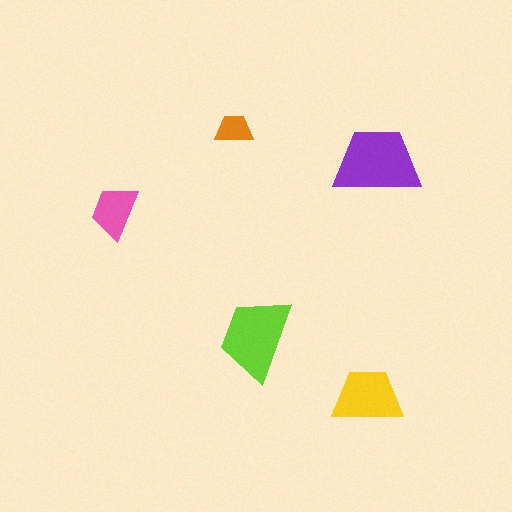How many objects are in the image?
There are 5 objects in the image.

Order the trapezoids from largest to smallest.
the purple one, the lime one, the yellow one, the pink one, the orange one.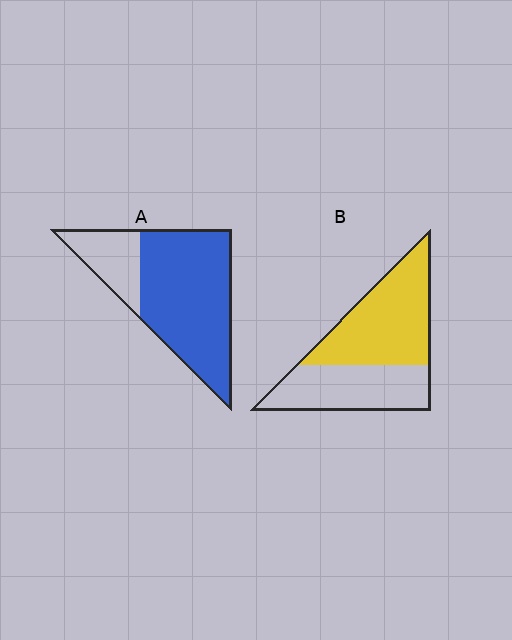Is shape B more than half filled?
Yes.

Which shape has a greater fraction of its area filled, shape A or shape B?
Shape A.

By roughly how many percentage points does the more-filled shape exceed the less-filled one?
By roughly 20 percentage points (A over B).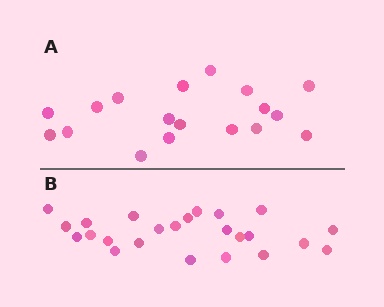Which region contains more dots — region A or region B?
Region B (the bottom region) has more dots.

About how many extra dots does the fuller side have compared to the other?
Region B has about 6 more dots than region A.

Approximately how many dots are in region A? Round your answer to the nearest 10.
About 20 dots. (The exact count is 18, which rounds to 20.)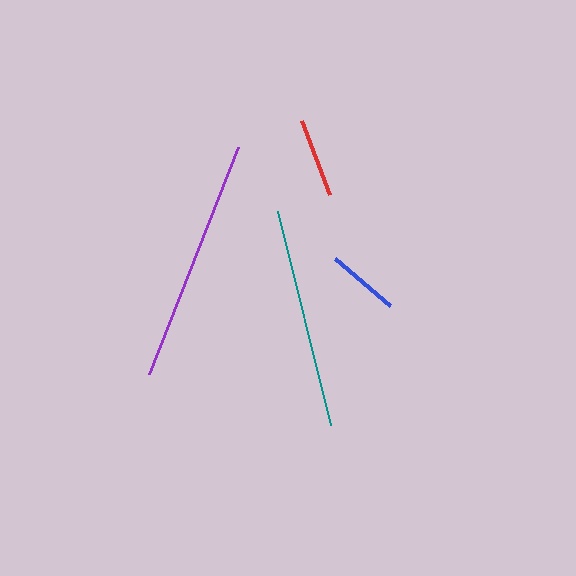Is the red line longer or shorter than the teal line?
The teal line is longer than the red line.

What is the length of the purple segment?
The purple segment is approximately 244 pixels long.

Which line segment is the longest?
The purple line is the longest at approximately 244 pixels.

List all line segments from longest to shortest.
From longest to shortest: purple, teal, red, blue.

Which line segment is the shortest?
The blue line is the shortest at approximately 72 pixels.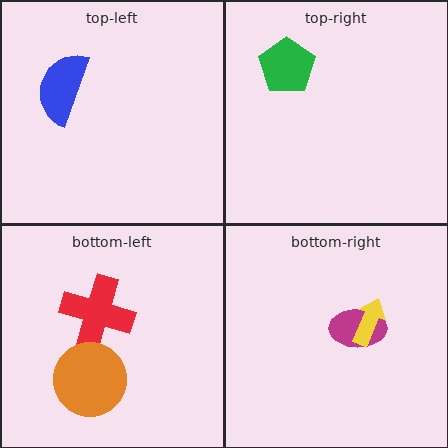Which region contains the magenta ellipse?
The bottom-right region.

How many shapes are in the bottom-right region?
2.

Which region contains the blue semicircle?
The top-left region.